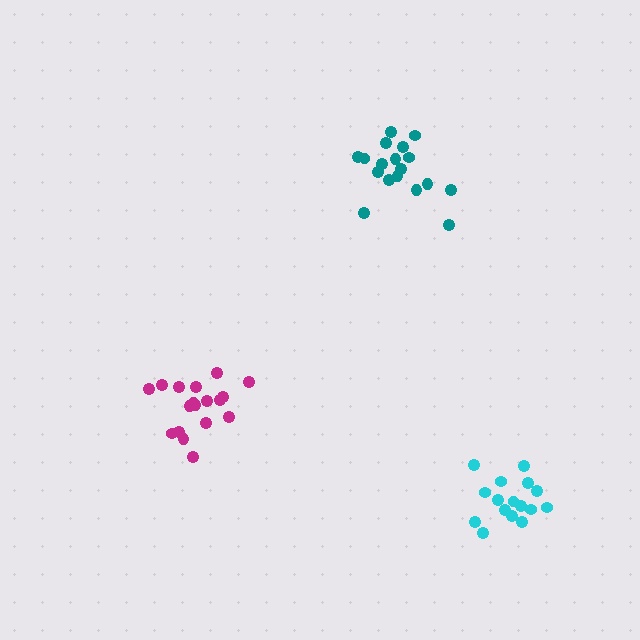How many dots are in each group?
Group 1: 16 dots, Group 2: 18 dots, Group 3: 18 dots (52 total).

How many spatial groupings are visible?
There are 3 spatial groupings.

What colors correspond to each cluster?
The clusters are colored: cyan, magenta, teal.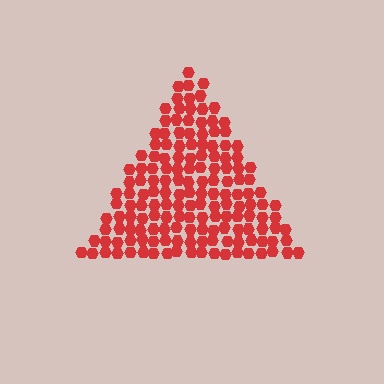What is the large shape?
The large shape is a triangle.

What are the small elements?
The small elements are hexagons.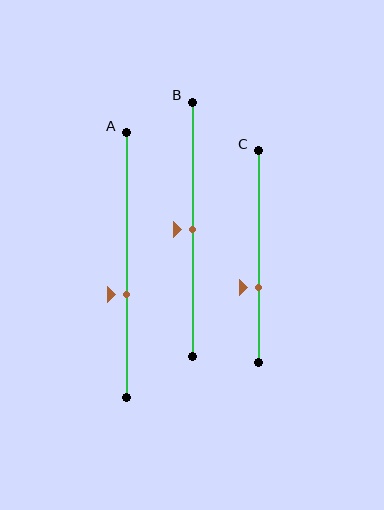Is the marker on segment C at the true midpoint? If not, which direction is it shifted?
No, the marker on segment C is shifted downward by about 15% of the segment length.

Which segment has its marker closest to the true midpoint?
Segment B has its marker closest to the true midpoint.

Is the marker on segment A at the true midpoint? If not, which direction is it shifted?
No, the marker on segment A is shifted downward by about 11% of the segment length.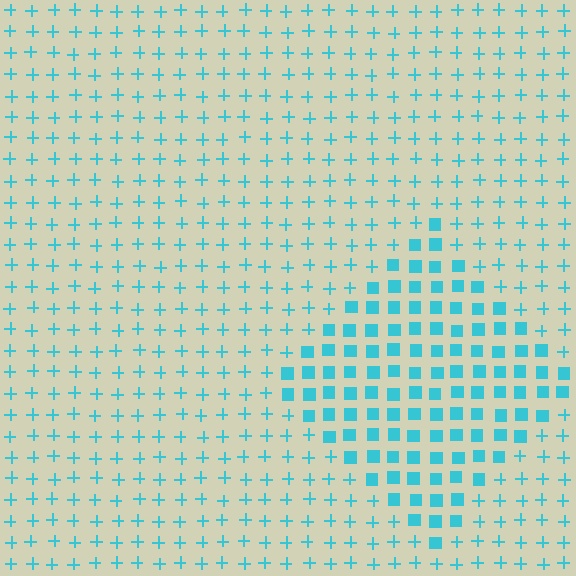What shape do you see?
I see a diamond.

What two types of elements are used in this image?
The image uses squares inside the diamond region and plus signs outside it.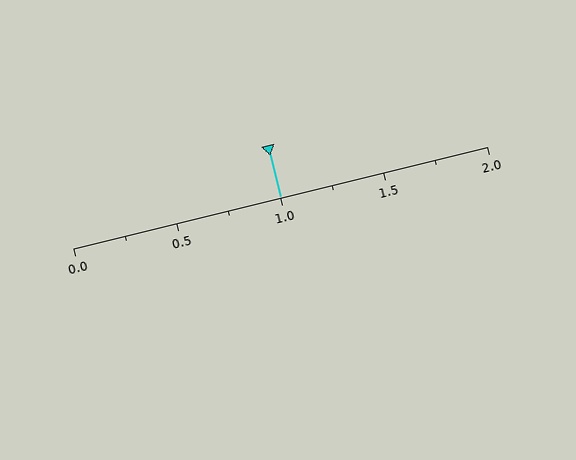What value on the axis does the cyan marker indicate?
The marker indicates approximately 1.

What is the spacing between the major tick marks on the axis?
The major ticks are spaced 0.5 apart.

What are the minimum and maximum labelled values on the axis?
The axis runs from 0.0 to 2.0.